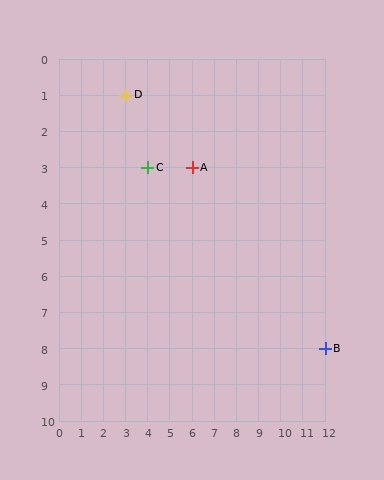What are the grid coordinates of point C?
Point C is at grid coordinates (4, 3).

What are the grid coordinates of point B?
Point B is at grid coordinates (12, 8).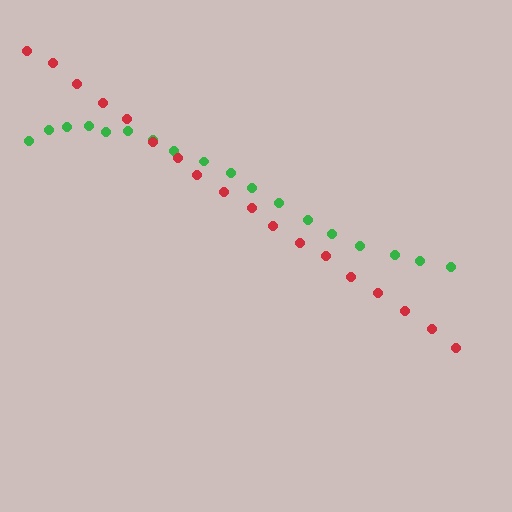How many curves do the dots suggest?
There are 2 distinct paths.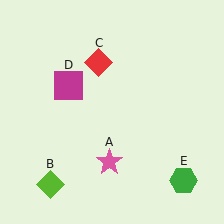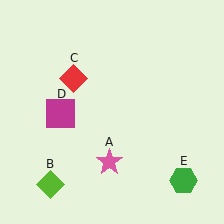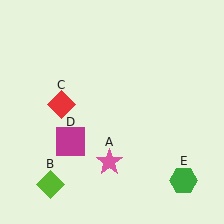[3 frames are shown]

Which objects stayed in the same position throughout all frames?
Pink star (object A) and lime diamond (object B) and green hexagon (object E) remained stationary.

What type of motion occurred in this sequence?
The red diamond (object C), magenta square (object D) rotated counterclockwise around the center of the scene.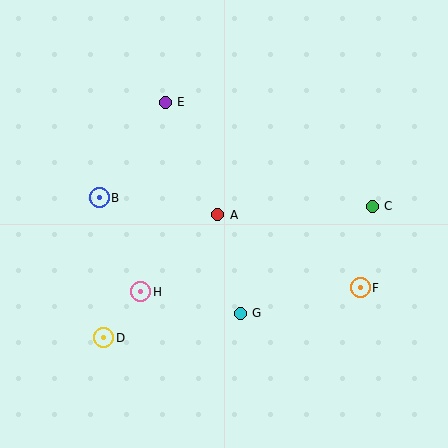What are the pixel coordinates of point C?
Point C is at (372, 206).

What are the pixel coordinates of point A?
Point A is at (218, 215).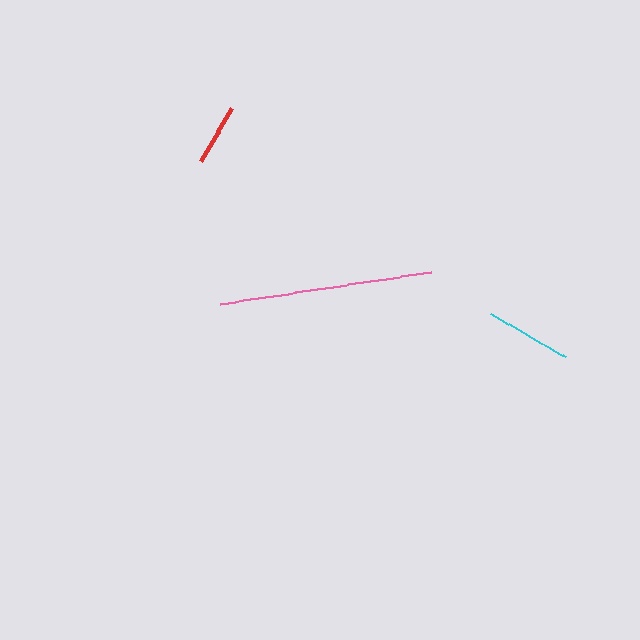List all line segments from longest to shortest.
From longest to shortest: pink, cyan, red.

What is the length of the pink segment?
The pink segment is approximately 213 pixels long.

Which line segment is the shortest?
The red line is the shortest at approximately 61 pixels.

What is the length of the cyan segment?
The cyan segment is approximately 86 pixels long.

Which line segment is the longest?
The pink line is the longest at approximately 213 pixels.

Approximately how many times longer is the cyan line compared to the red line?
The cyan line is approximately 1.4 times the length of the red line.